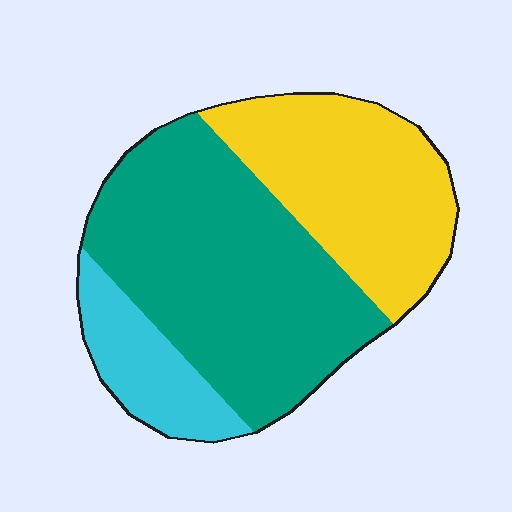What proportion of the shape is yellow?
Yellow takes up about one third (1/3) of the shape.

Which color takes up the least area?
Cyan, at roughly 15%.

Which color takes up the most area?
Teal, at roughly 50%.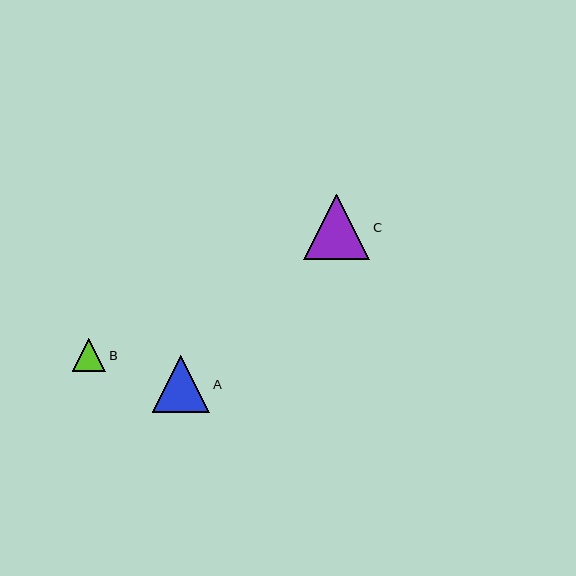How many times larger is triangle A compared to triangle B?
Triangle A is approximately 1.7 times the size of triangle B.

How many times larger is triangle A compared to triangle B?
Triangle A is approximately 1.7 times the size of triangle B.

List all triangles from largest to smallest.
From largest to smallest: C, A, B.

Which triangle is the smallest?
Triangle B is the smallest with a size of approximately 34 pixels.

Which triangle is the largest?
Triangle C is the largest with a size of approximately 66 pixels.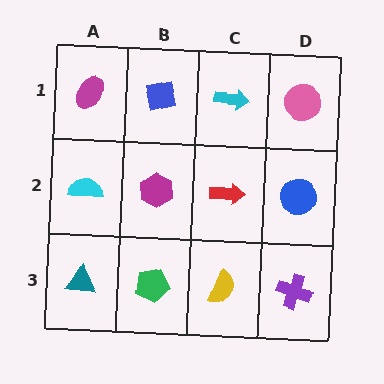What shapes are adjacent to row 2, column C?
A cyan arrow (row 1, column C), a yellow semicircle (row 3, column C), a magenta hexagon (row 2, column B), a blue circle (row 2, column D).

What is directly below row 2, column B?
A green pentagon.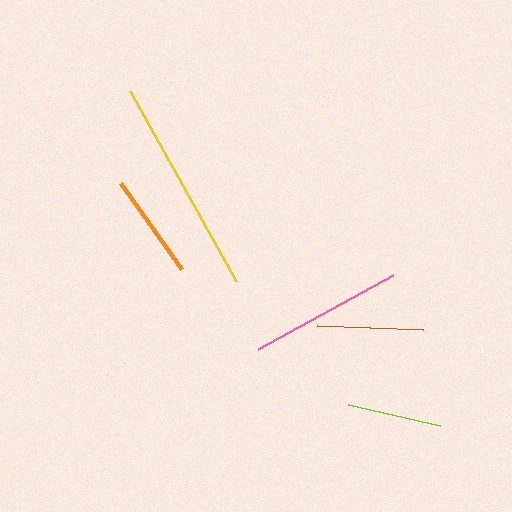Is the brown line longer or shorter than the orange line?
The brown line is longer than the orange line.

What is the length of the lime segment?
The lime segment is approximately 93 pixels long.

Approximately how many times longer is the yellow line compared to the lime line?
The yellow line is approximately 2.3 times the length of the lime line.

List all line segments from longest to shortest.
From longest to shortest: yellow, pink, brown, orange, lime.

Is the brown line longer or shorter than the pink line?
The pink line is longer than the brown line.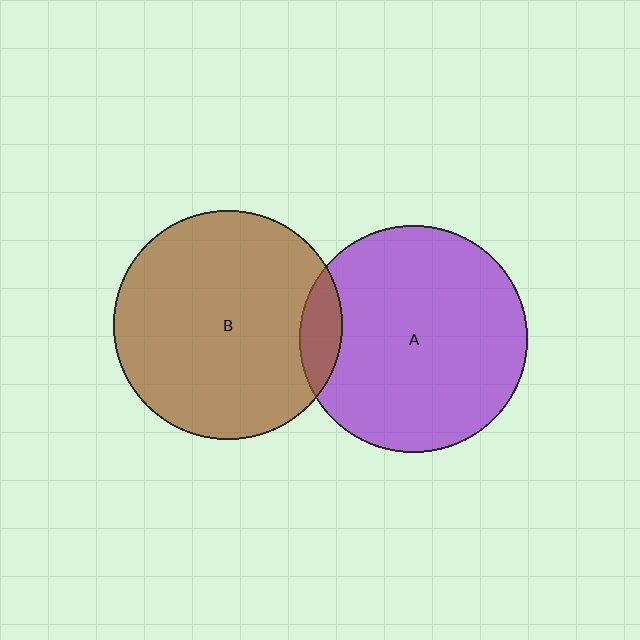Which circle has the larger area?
Circle B (brown).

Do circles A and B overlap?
Yes.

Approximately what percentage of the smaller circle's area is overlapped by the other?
Approximately 10%.